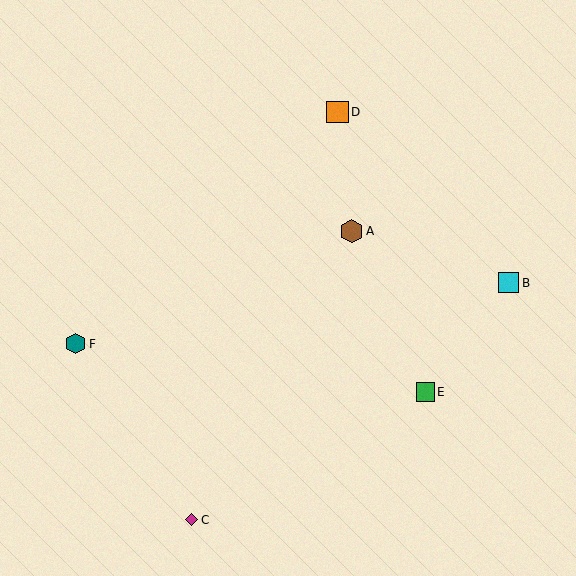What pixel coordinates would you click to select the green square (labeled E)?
Click at (425, 392) to select the green square E.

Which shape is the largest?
The brown hexagon (labeled A) is the largest.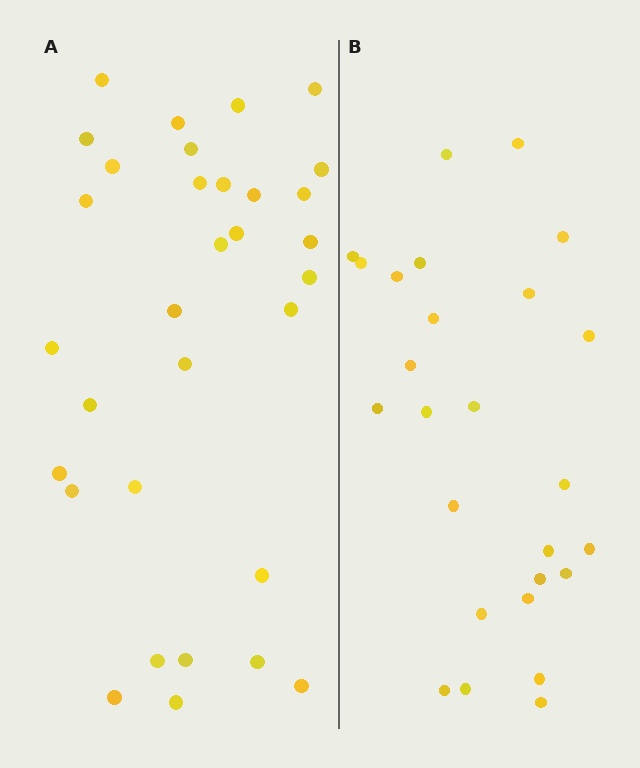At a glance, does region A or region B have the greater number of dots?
Region A (the left region) has more dots.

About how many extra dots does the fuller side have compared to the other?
Region A has about 6 more dots than region B.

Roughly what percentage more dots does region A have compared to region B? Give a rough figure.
About 25% more.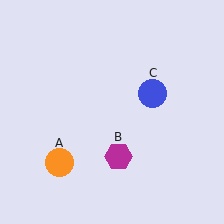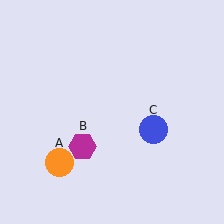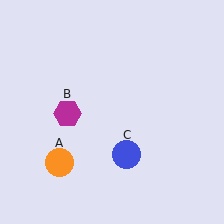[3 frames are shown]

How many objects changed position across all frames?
2 objects changed position: magenta hexagon (object B), blue circle (object C).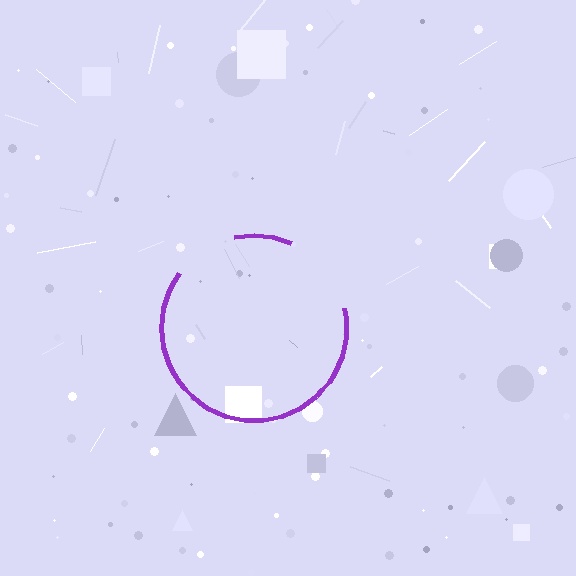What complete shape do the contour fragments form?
The contour fragments form a circle.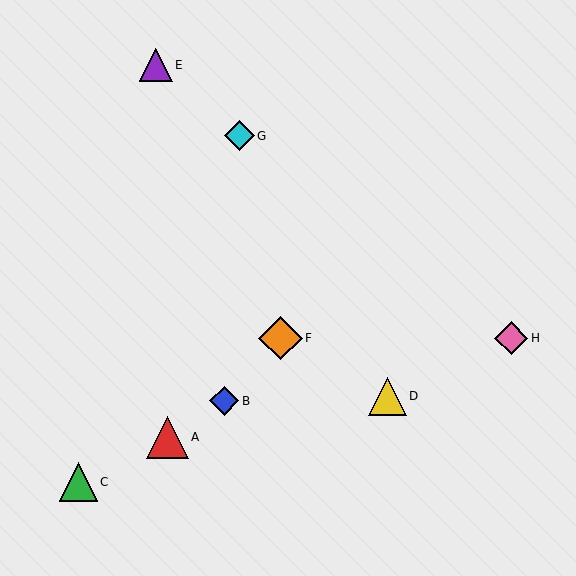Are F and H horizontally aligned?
Yes, both are at y≈338.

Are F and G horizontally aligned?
No, F is at y≈338 and G is at y≈136.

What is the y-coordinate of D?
Object D is at y≈396.